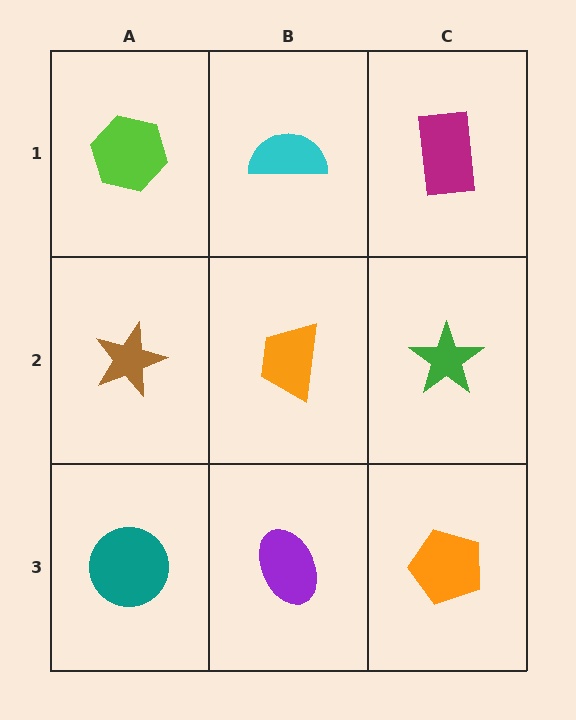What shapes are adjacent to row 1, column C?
A green star (row 2, column C), a cyan semicircle (row 1, column B).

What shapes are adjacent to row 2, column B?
A cyan semicircle (row 1, column B), a purple ellipse (row 3, column B), a brown star (row 2, column A), a green star (row 2, column C).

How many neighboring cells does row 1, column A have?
2.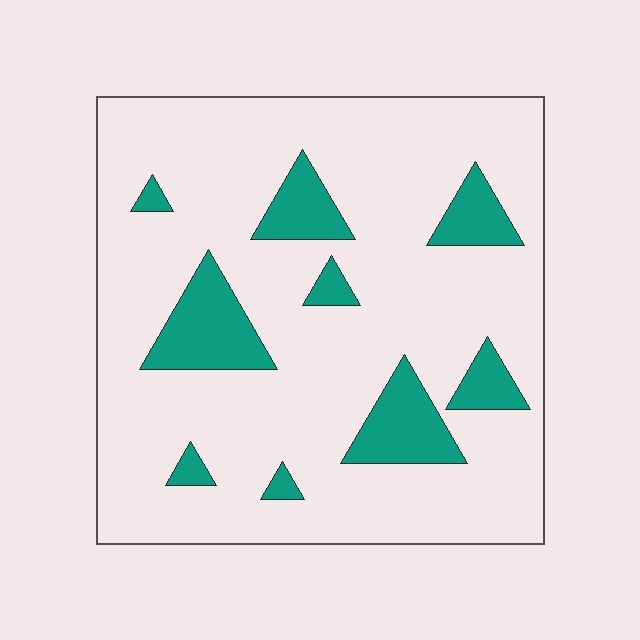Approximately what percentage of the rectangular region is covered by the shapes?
Approximately 15%.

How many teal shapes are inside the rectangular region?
9.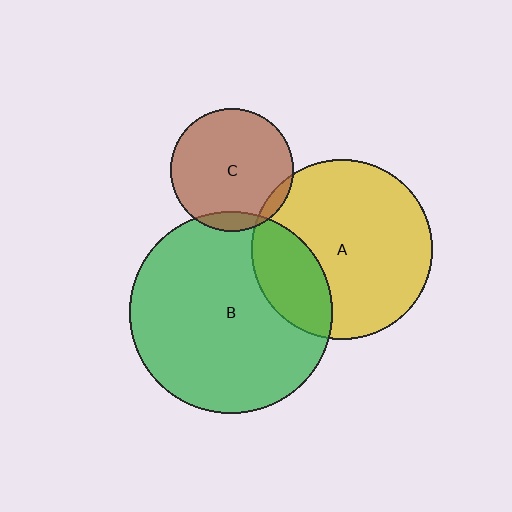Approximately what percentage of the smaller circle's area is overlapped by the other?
Approximately 25%.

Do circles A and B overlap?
Yes.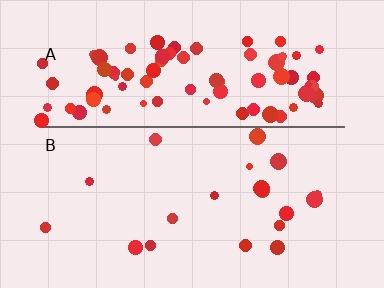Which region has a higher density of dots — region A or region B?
A (the top).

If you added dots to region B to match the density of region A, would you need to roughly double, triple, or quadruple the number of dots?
Approximately quadruple.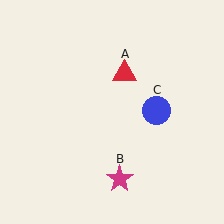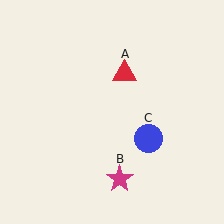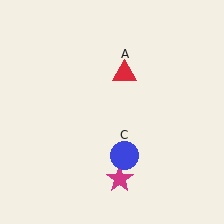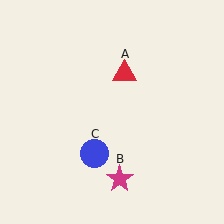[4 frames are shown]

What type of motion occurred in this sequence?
The blue circle (object C) rotated clockwise around the center of the scene.